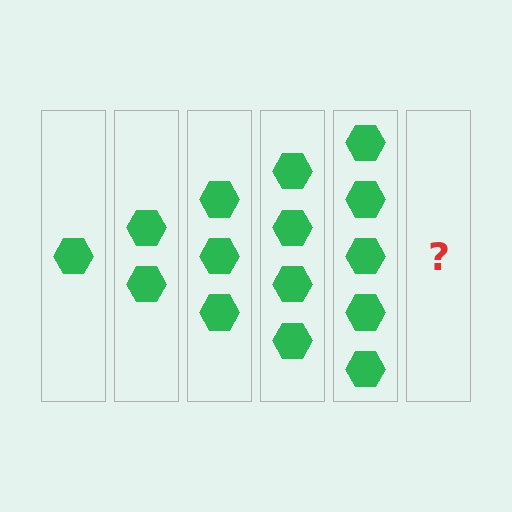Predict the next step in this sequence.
The next step is 6 hexagons.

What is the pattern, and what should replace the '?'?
The pattern is that each step adds one more hexagon. The '?' should be 6 hexagons.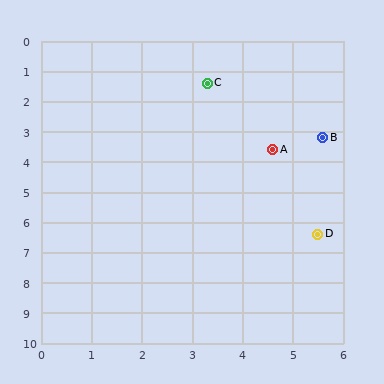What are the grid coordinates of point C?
Point C is at approximately (3.3, 1.4).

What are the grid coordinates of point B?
Point B is at approximately (5.6, 3.2).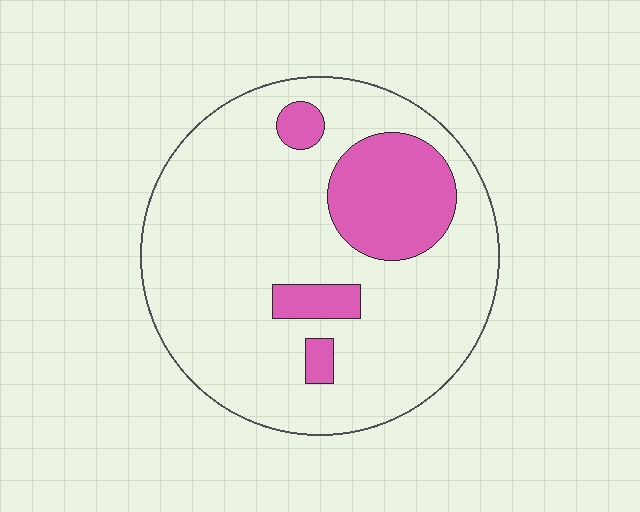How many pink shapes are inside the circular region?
4.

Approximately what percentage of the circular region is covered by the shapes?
Approximately 20%.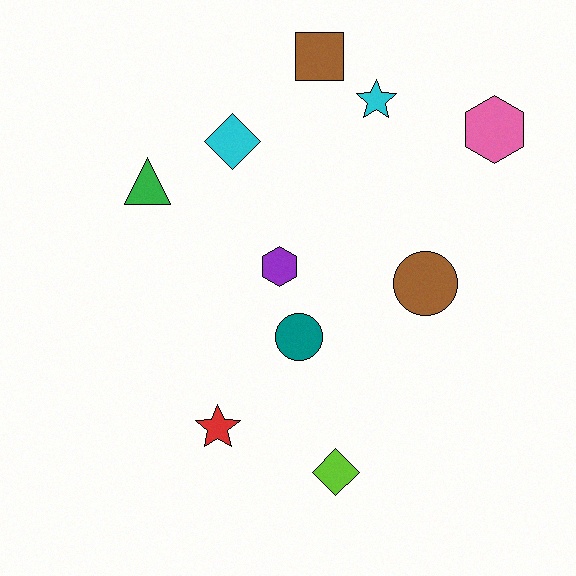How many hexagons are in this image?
There are 2 hexagons.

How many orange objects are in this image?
There are no orange objects.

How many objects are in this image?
There are 10 objects.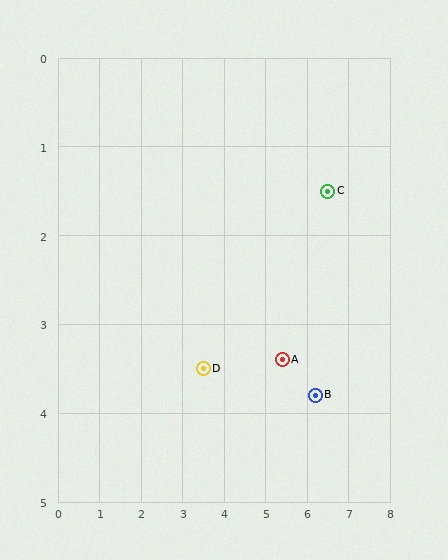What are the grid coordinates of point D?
Point D is at approximately (3.5, 3.5).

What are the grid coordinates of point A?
Point A is at approximately (5.4, 3.4).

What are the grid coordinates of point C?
Point C is at approximately (6.5, 1.5).